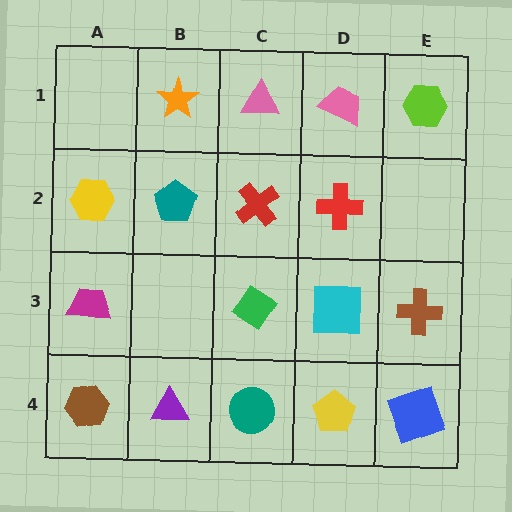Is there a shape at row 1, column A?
No, that cell is empty.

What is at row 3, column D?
A cyan square.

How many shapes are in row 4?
5 shapes.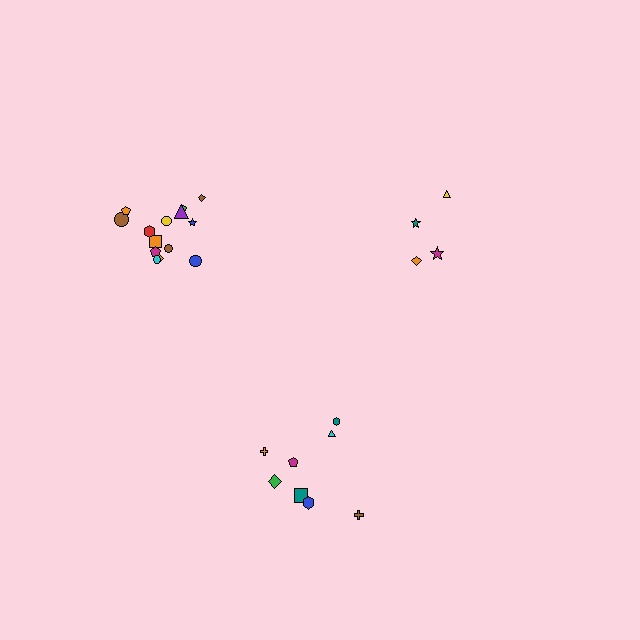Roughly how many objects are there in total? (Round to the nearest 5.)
Roughly 25 objects in total.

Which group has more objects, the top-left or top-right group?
The top-left group.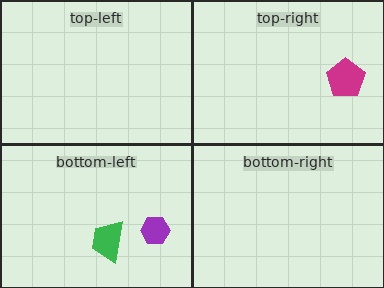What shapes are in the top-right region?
The magenta pentagon.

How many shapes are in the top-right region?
1.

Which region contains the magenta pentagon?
The top-right region.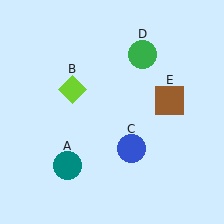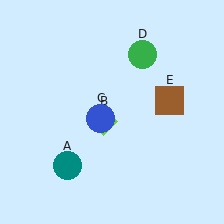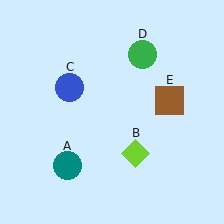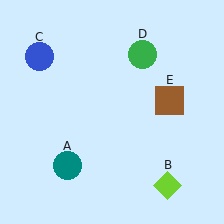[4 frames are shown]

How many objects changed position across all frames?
2 objects changed position: lime diamond (object B), blue circle (object C).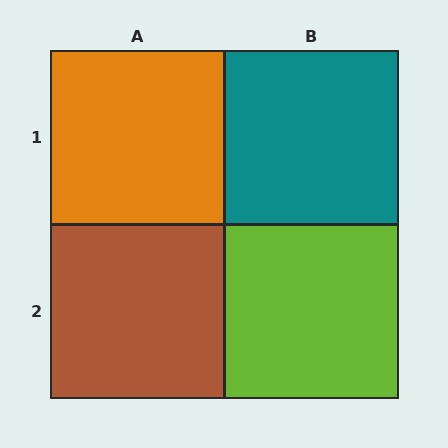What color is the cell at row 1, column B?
Teal.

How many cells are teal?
1 cell is teal.